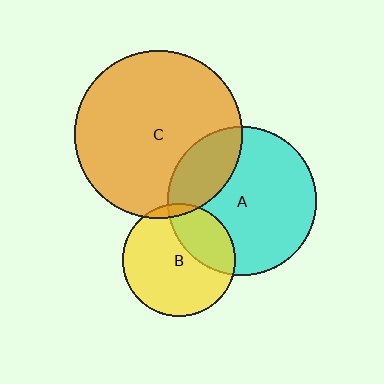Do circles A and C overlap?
Yes.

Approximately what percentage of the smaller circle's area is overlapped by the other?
Approximately 25%.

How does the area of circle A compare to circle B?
Approximately 1.7 times.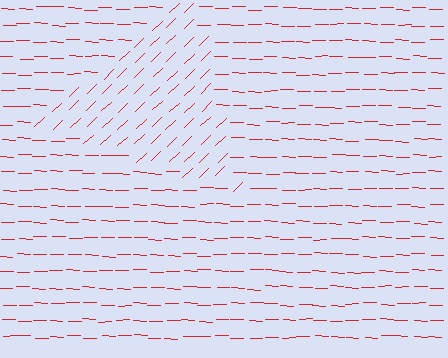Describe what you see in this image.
The image is filled with small red line segments. A triangle region in the image has lines oriented differently from the surrounding lines, creating a visible texture boundary.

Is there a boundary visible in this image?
Yes, there is a texture boundary formed by a change in line orientation.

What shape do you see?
I see a triangle.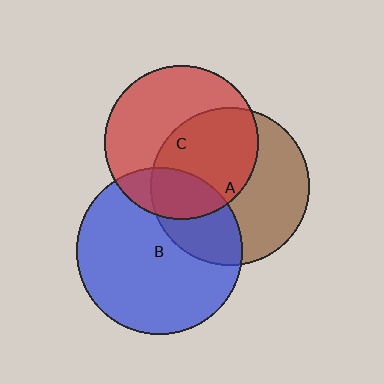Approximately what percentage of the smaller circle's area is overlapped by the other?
Approximately 30%.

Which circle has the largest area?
Circle B (blue).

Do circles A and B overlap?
Yes.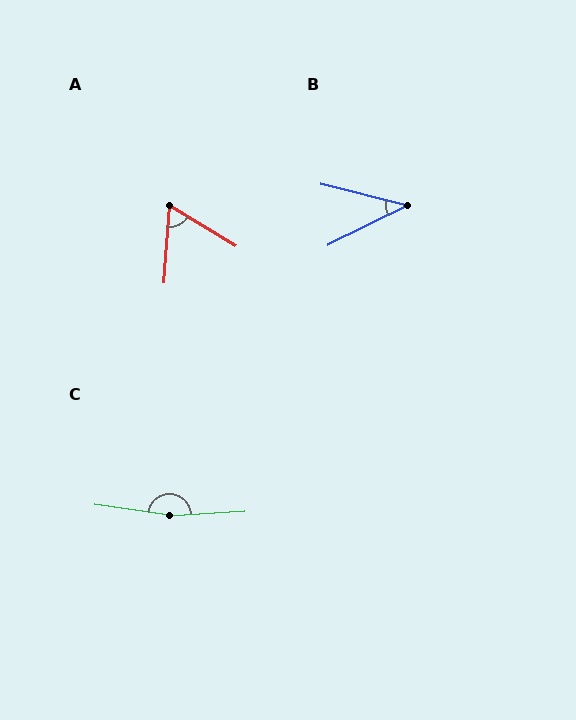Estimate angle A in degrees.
Approximately 63 degrees.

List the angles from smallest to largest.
B (41°), A (63°), C (168°).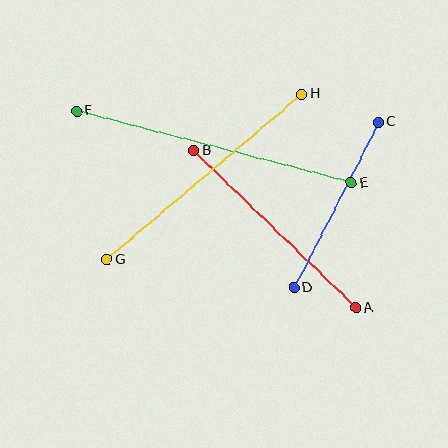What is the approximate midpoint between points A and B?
The midpoint is at approximately (275, 229) pixels.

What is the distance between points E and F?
The distance is approximately 284 pixels.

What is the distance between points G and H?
The distance is approximately 255 pixels.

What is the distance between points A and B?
The distance is approximately 226 pixels.